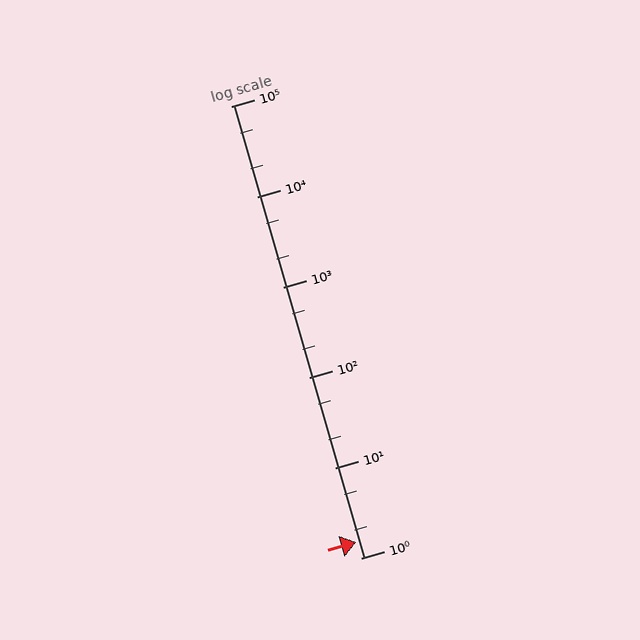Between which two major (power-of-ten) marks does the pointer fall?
The pointer is between 1 and 10.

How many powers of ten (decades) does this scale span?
The scale spans 5 decades, from 1 to 100000.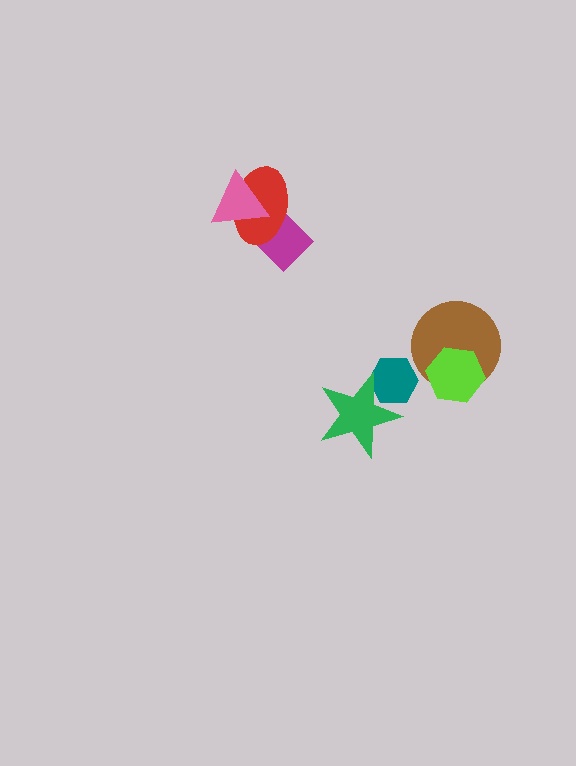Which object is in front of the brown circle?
The lime hexagon is in front of the brown circle.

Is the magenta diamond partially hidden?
Yes, it is partially covered by another shape.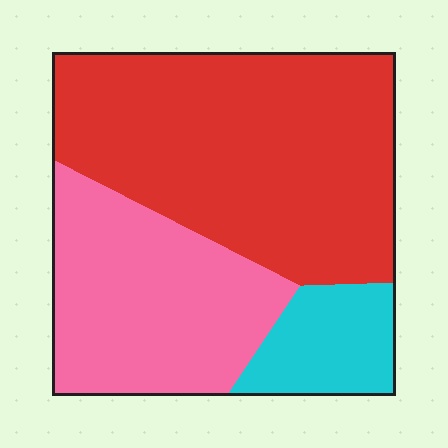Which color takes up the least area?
Cyan, at roughly 10%.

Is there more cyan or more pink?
Pink.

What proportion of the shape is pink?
Pink covers around 35% of the shape.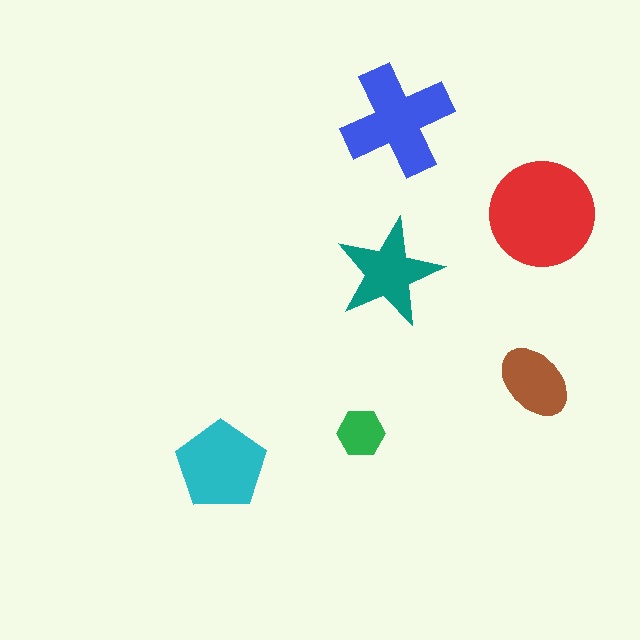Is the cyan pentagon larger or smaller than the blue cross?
Smaller.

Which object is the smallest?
The green hexagon.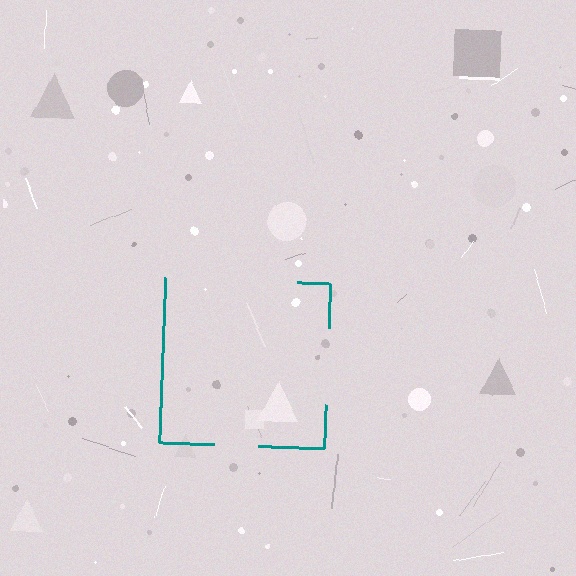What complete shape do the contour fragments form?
The contour fragments form a square.